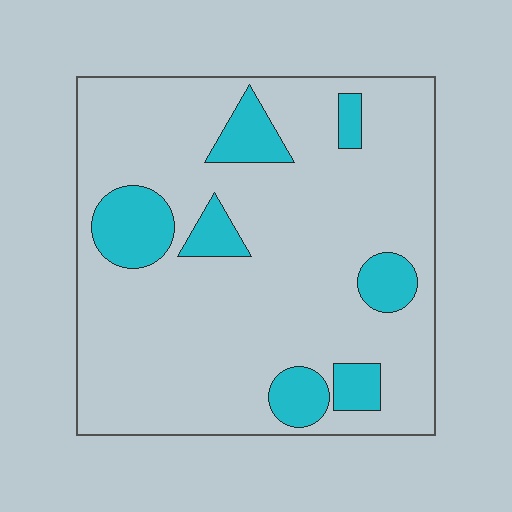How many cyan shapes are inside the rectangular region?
7.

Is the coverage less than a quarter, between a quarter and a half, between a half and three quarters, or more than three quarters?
Less than a quarter.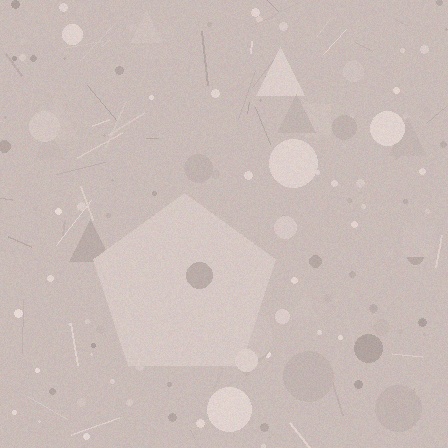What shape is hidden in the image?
A pentagon is hidden in the image.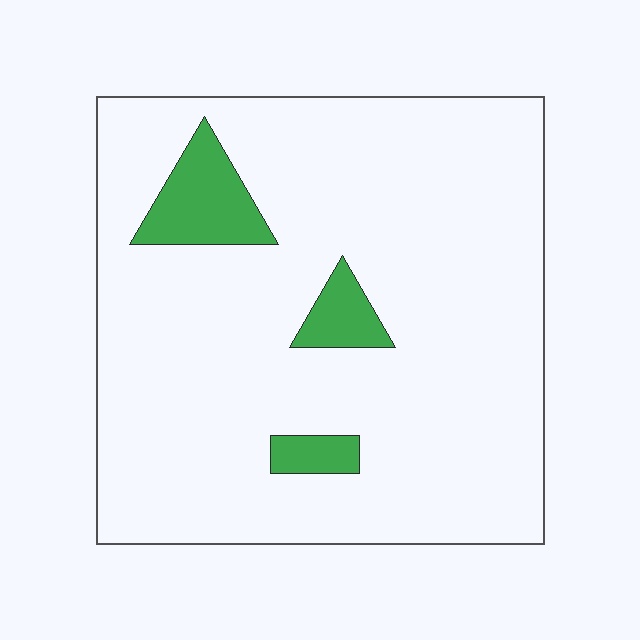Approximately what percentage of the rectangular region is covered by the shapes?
Approximately 10%.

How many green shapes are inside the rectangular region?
3.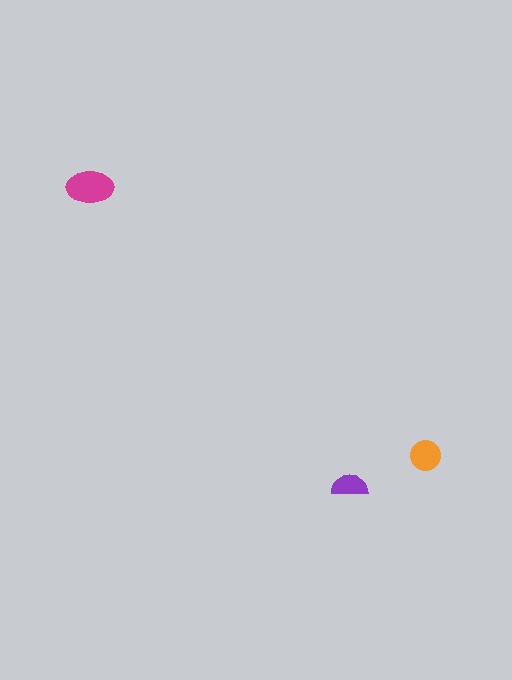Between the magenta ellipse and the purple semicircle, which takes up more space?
The magenta ellipse.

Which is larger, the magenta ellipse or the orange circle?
The magenta ellipse.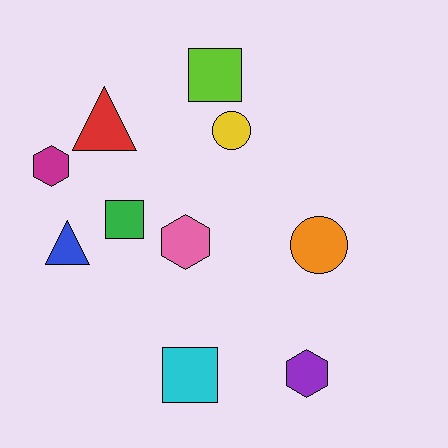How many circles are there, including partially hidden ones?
There are 2 circles.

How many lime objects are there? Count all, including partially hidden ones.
There is 1 lime object.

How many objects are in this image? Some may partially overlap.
There are 10 objects.